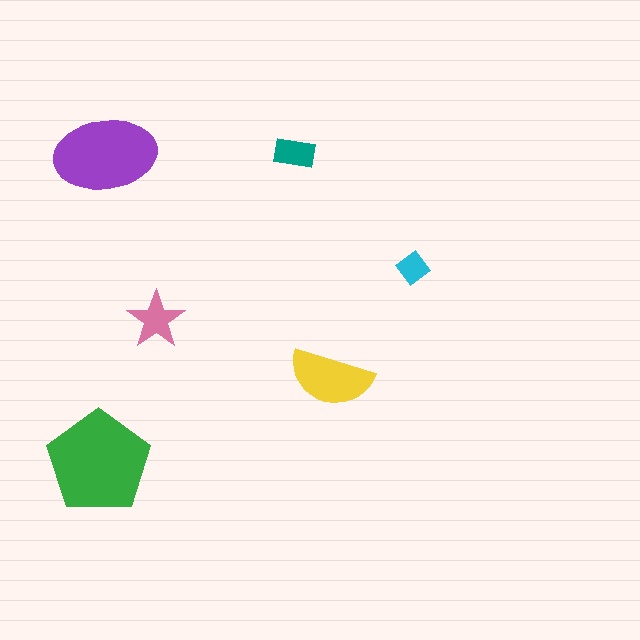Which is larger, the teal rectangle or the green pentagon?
The green pentagon.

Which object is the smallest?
The cyan diamond.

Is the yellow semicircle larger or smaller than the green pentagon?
Smaller.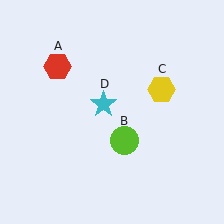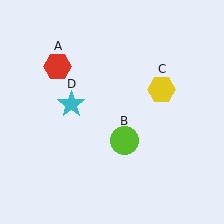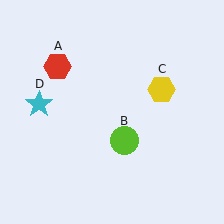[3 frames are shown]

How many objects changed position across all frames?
1 object changed position: cyan star (object D).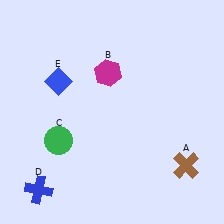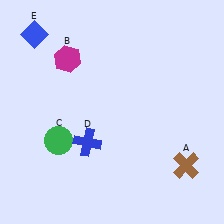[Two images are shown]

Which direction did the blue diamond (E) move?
The blue diamond (E) moved up.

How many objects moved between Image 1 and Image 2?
3 objects moved between the two images.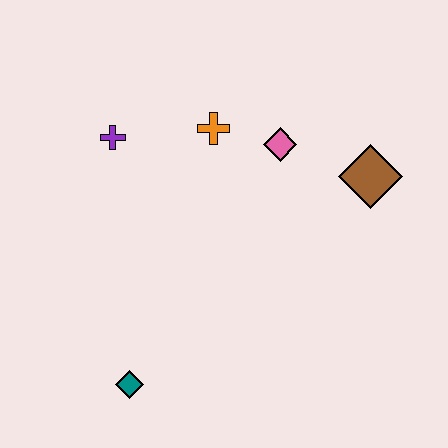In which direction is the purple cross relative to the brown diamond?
The purple cross is to the left of the brown diamond.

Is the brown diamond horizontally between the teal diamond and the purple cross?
No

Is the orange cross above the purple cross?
Yes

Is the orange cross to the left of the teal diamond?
No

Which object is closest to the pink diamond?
The orange cross is closest to the pink diamond.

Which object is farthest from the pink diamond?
The teal diamond is farthest from the pink diamond.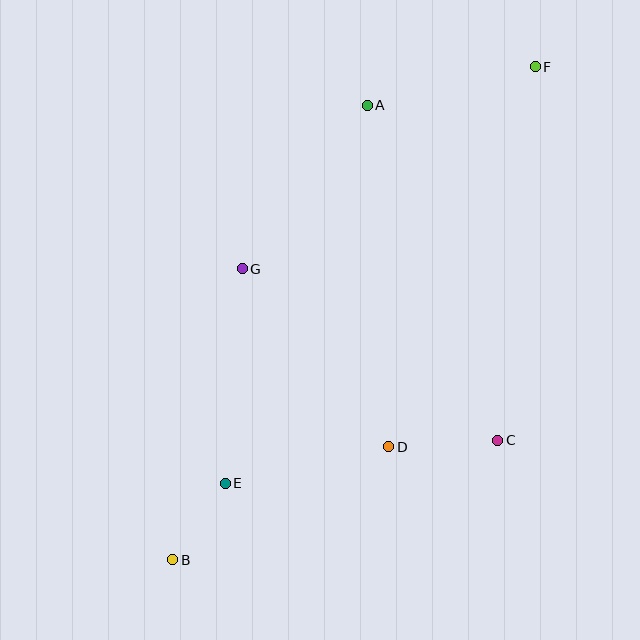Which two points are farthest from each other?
Points B and F are farthest from each other.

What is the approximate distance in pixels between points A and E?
The distance between A and E is approximately 404 pixels.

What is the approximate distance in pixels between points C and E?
The distance between C and E is approximately 276 pixels.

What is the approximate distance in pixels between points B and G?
The distance between B and G is approximately 299 pixels.